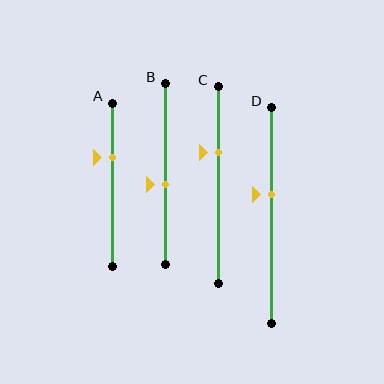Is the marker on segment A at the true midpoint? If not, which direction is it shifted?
No, the marker on segment A is shifted upward by about 17% of the segment length.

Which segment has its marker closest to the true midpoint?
Segment B has its marker closest to the true midpoint.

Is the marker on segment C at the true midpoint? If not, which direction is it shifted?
No, the marker on segment C is shifted upward by about 16% of the segment length.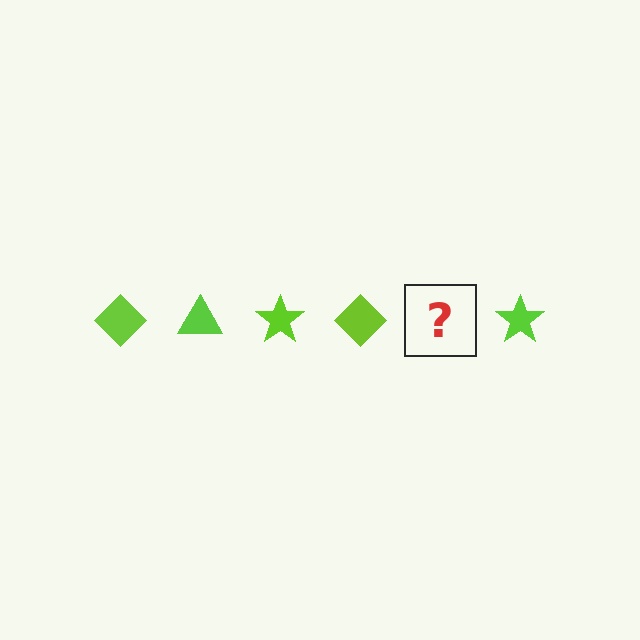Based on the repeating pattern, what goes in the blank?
The blank should be a lime triangle.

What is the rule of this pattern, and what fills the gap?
The rule is that the pattern cycles through diamond, triangle, star shapes in lime. The gap should be filled with a lime triangle.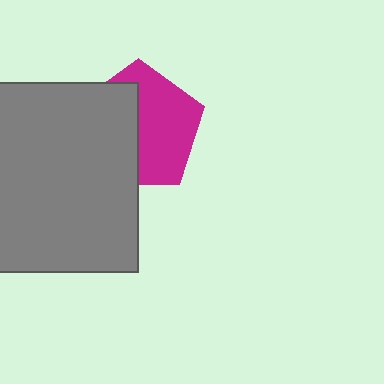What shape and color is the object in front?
The object in front is a gray square.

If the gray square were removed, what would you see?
You would see the complete magenta pentagon.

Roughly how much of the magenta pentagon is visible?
About half of it is visible (roughly 52%).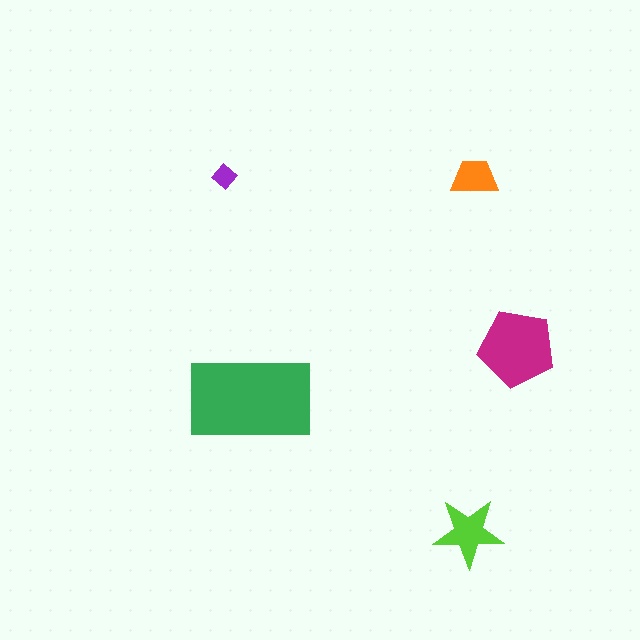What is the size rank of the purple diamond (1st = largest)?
5th.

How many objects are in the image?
There are 5 objects in the image.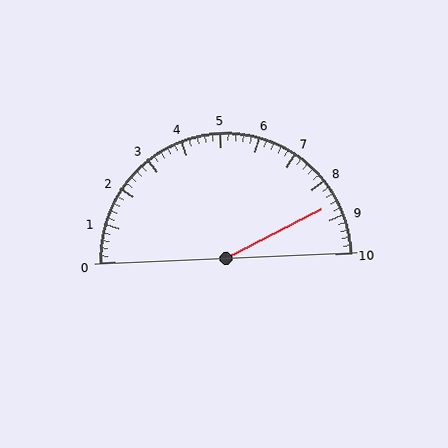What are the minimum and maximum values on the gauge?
The gauge ranges from 0 to 10.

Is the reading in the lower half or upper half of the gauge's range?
The reading is in the upper half of the range (0 to 10).